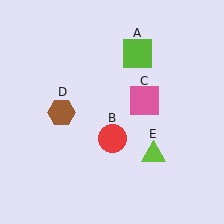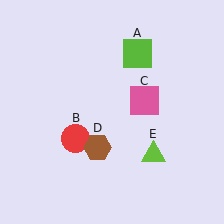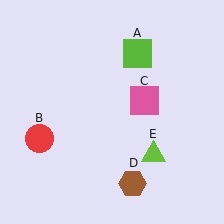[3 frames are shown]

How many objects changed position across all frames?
2 objects changed position: red circle (object B), brown hexagon (object D).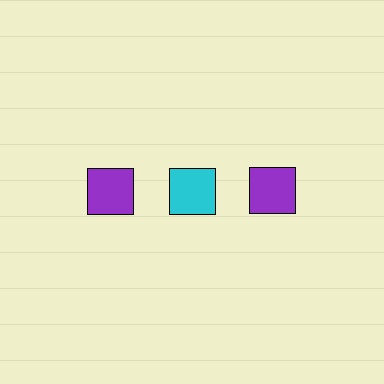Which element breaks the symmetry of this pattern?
The cyan square in the top row, second from left column breaks the symmetry. All other shapes are purple squares.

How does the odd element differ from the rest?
It has a different color: cyan instead of purple.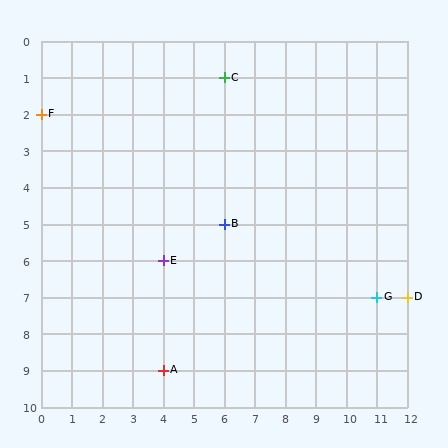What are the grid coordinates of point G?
Point G is at grid coordinates (11, 7).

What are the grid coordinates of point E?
Point E is at grid coordinates (4, 6).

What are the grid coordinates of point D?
Point D is at grid coordinates (12, 7).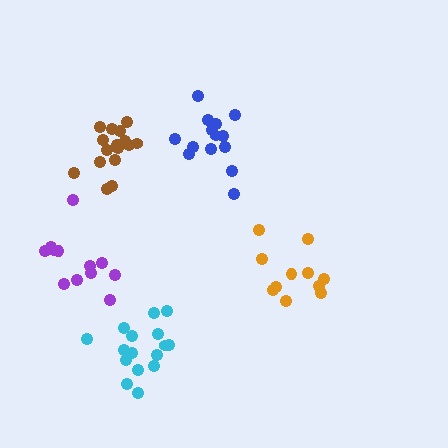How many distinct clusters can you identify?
There are 5 distinct clusters.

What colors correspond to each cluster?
The clusters are colored: blue, orange, purple, brown, cyan.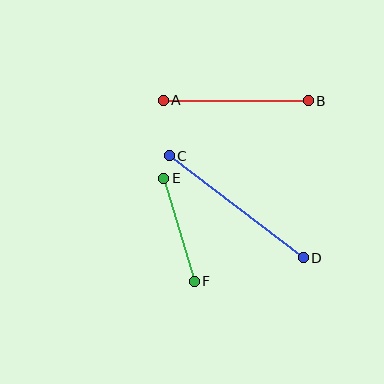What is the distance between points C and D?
The distance is approximately 168 pixels.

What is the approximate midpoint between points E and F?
The midpoint is at approximately (179, 230) pixels.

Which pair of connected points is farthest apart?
Points C and D are farthest apart.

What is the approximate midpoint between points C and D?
The midpoint is at approximately (236, 207) pixels.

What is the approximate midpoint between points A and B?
The midpoint is at approximately (236, 100) pixels.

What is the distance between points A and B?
The distance is approximately 145 pixels.